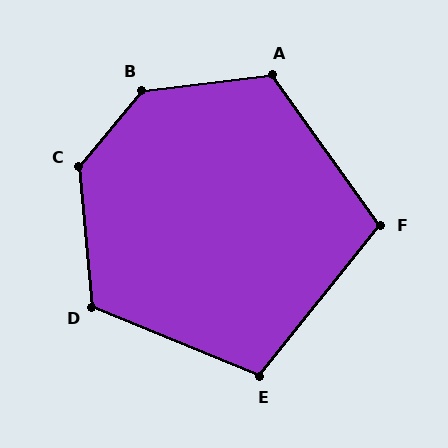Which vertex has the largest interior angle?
B, at approximately 137 degrees.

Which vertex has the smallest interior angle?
F, at approximately 106 degrees.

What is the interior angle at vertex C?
Approximately 135 degrees (obtuse).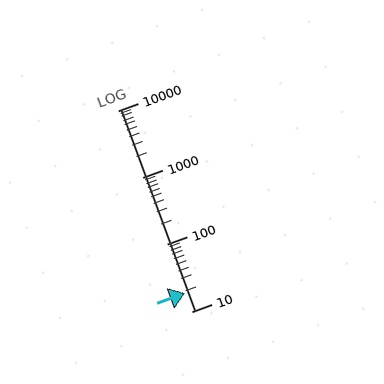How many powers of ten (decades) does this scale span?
The scale spans 3 decades, from 10 to 10000.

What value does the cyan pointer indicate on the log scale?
The pointer indicates approximately 19.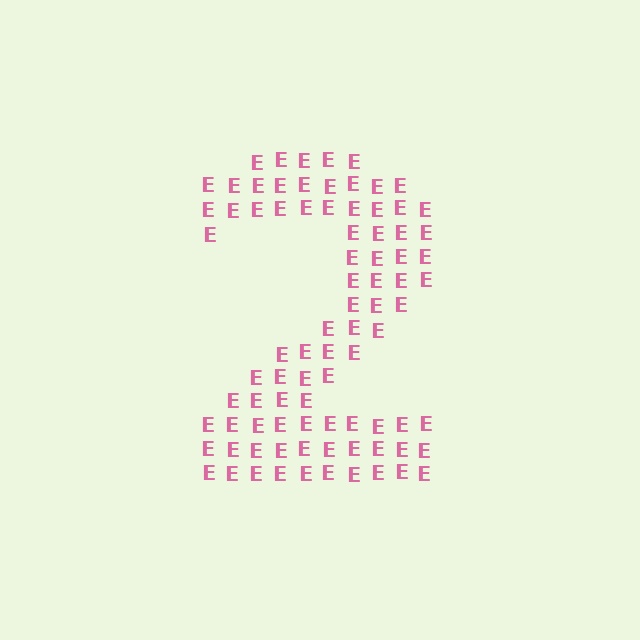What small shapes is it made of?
It is made of small letter E's.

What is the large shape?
The large shape is the digit 2.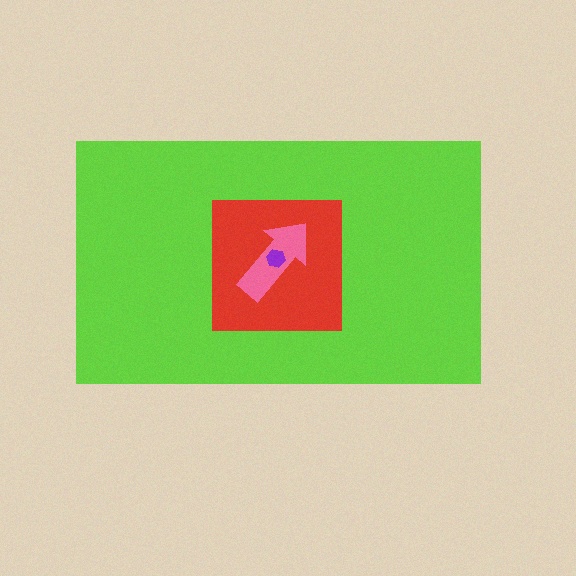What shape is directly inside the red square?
The pink arrow.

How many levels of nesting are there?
4.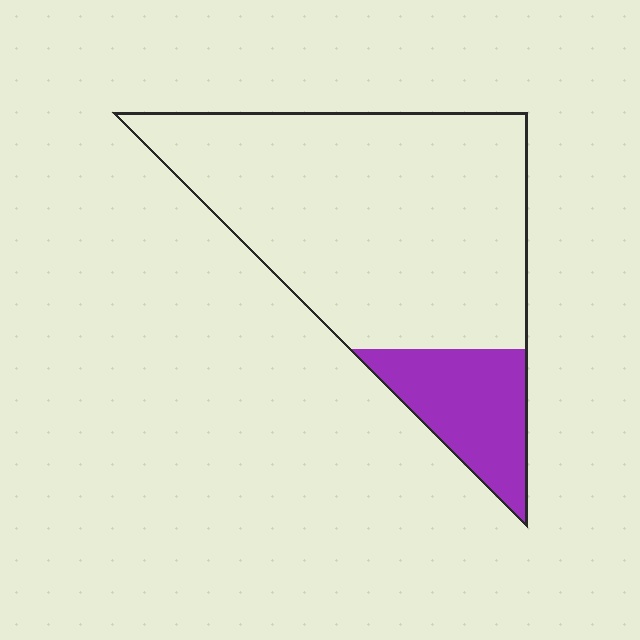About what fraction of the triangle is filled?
About one fifth (1/5).